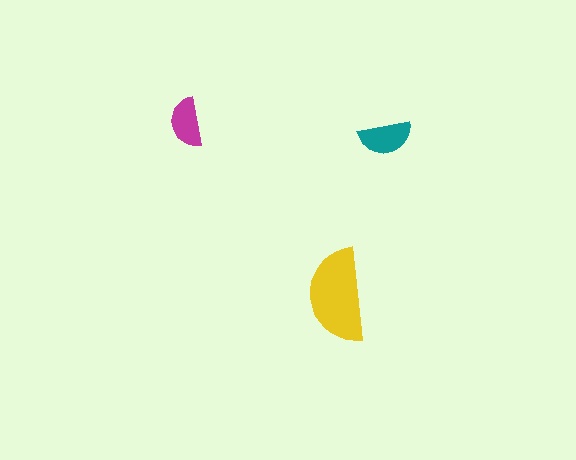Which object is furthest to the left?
The magenta semicircle is leftmost.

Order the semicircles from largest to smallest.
the yellow one, the teal one, the magenta one.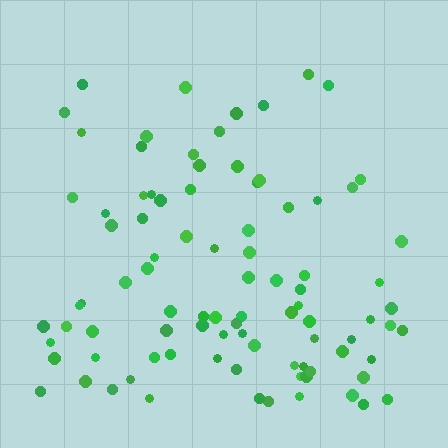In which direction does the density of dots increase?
From top to bottom, with the bottom side densest.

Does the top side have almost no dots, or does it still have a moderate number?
Still a moderate number, just noticeably fewer than the bottom.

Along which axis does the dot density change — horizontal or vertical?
Vertical.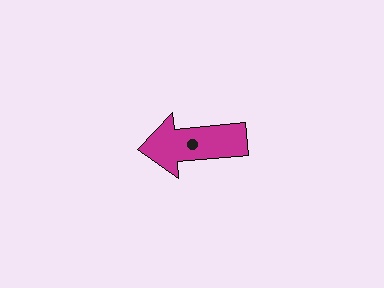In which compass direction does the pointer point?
West.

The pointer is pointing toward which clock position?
Roughly 9 o'clock.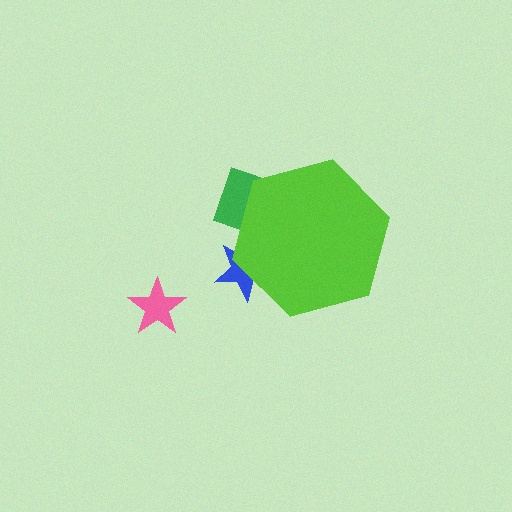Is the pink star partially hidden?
No, the pink star is fully visible.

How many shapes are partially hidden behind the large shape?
2 shapes are partially hidden.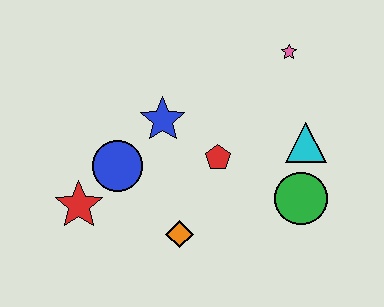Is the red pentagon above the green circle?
Yes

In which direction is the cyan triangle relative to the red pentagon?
The cyan triangle is to the right of the red pentagon.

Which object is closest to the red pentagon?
The blue star is closest to the red pentagon.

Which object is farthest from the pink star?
The red star is farthest from the pink star.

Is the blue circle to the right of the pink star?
No